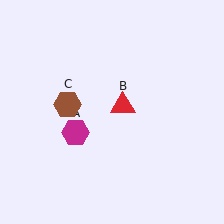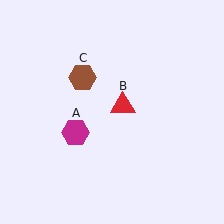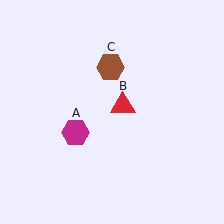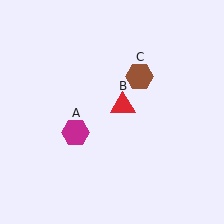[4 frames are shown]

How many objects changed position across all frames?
1 object changed position: brown hexagon (object C).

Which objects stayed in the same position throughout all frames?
Magenta hexagon (object A) and red triangle (object B) remained stationary.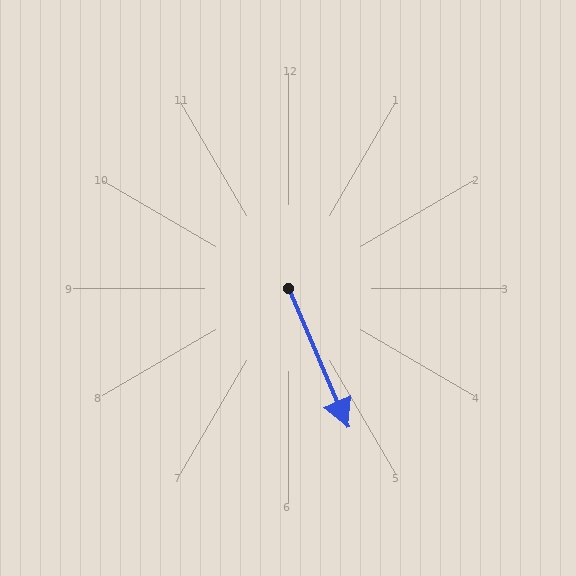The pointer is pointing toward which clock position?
Roughly 5 o'clock.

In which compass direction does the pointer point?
Southeast.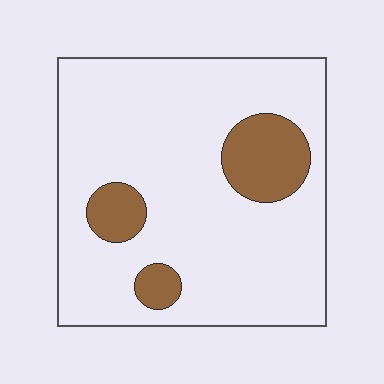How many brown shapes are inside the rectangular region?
3.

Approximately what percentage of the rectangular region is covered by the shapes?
Approximately 15%.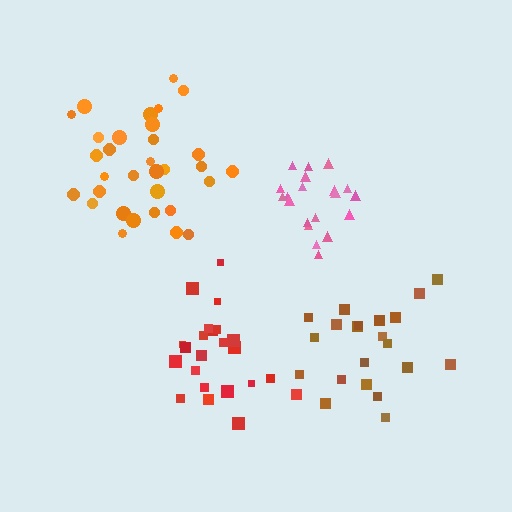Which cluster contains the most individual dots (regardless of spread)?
Orange (33).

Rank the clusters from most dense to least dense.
pink, orange, red, brown.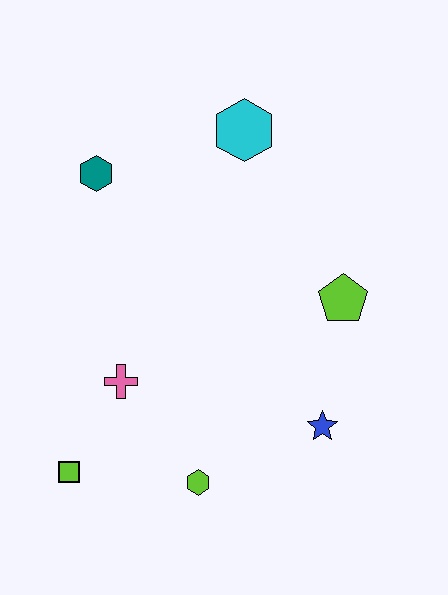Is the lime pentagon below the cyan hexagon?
Yes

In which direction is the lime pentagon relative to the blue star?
The lime pentagon is above the blue star.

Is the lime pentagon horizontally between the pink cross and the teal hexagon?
No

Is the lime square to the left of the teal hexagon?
Yes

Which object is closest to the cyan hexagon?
The teal hexagon is closest to the cyan hexagon.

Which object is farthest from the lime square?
The cyan hexagon is farthest from the lime square.